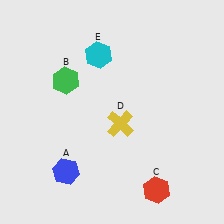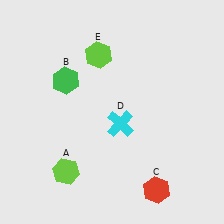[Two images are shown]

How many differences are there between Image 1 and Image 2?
There are 3 differences between the two images.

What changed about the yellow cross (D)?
In Image 1, D is yellow. In Image 2, it changed to cyan.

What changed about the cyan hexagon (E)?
In Image 1, E is cyan. In Image 2, it changed to lime.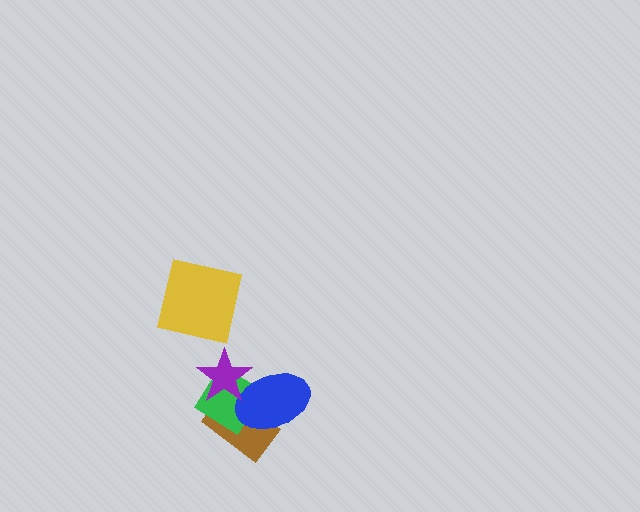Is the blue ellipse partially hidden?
Yes, it is partially covered by another shape.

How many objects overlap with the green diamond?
3 objects overlap with the green diamond.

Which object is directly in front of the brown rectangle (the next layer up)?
The green diamond is directly in front of the brown rectangle.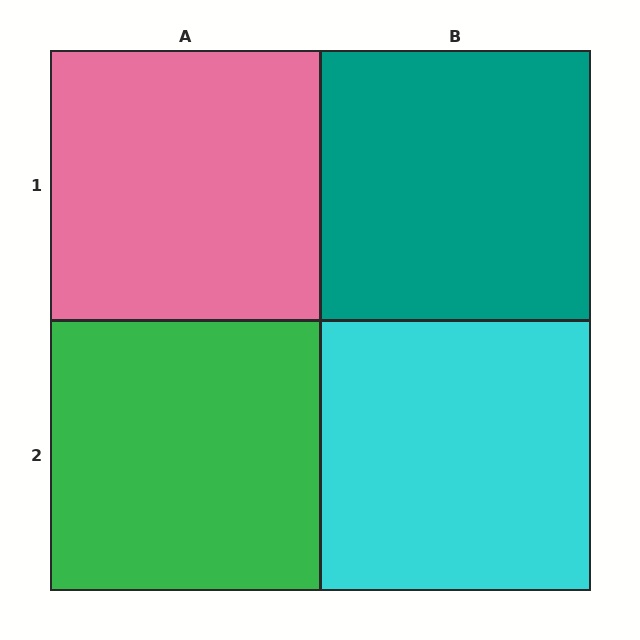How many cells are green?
1 cell is green.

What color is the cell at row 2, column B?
Cyan.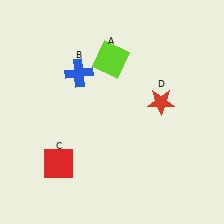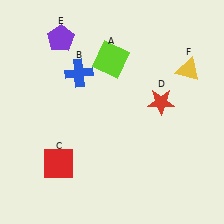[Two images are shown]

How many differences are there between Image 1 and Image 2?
There are 2 differences between the two images.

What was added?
A purple pentagon (E), a yellow triangle (F) were added in Image 2.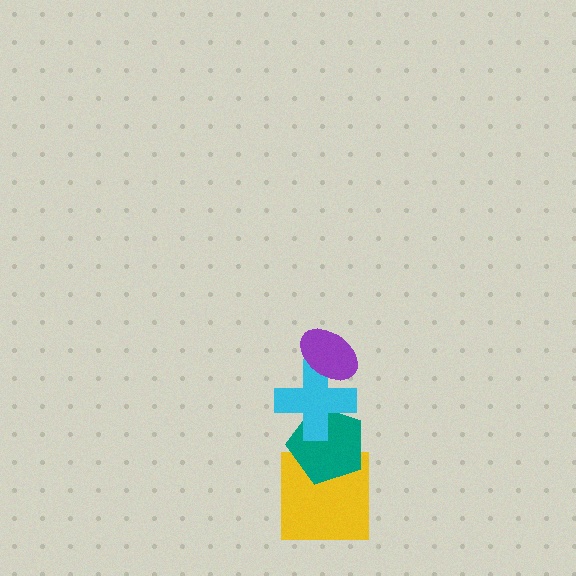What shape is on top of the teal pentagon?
The cyan cross is on top of the teal pentagon.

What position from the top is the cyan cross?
The cyan cross is 2nd from the top.